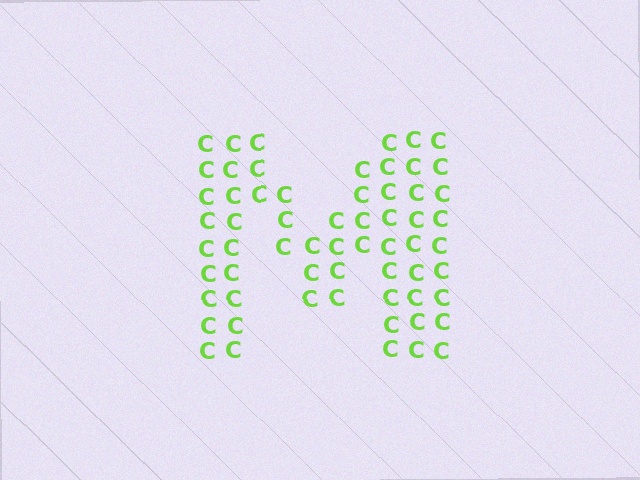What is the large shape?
The large shape is the letter M.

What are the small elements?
The small elements are letter C's.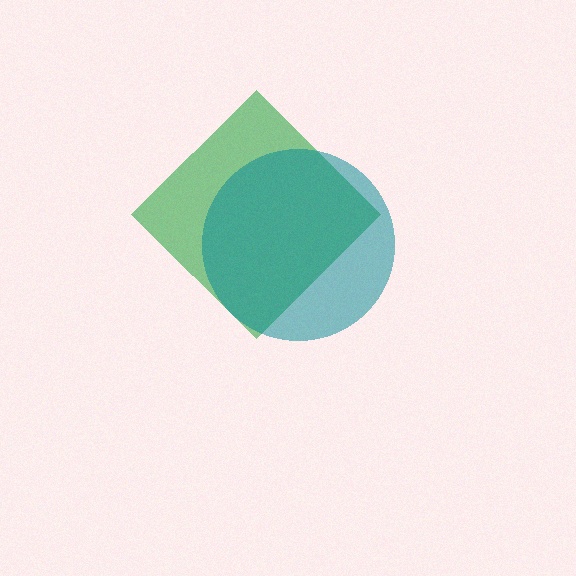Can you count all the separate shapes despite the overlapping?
Yes, there are 2 separate shapes.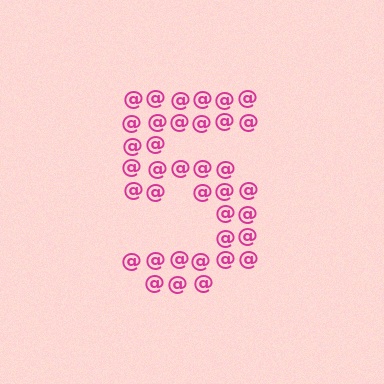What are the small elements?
The small elements are at signs.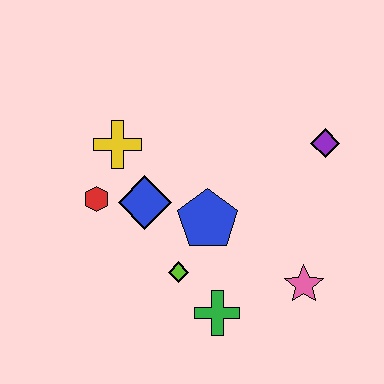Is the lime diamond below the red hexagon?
Yes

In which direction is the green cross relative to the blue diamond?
The green cross is below the blue diamond.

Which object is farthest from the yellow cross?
The pink star is farthest from the yellow cross.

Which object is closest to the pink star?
The green cross is closest to the pink star.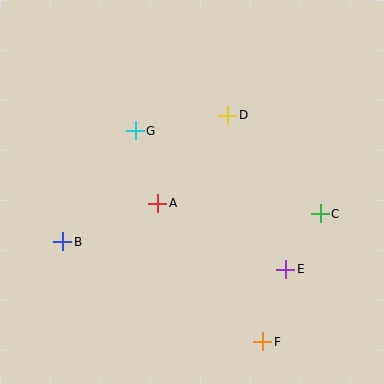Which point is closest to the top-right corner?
Point D is closest to the top-right corner.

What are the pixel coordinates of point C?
Point C is at (320, 214).